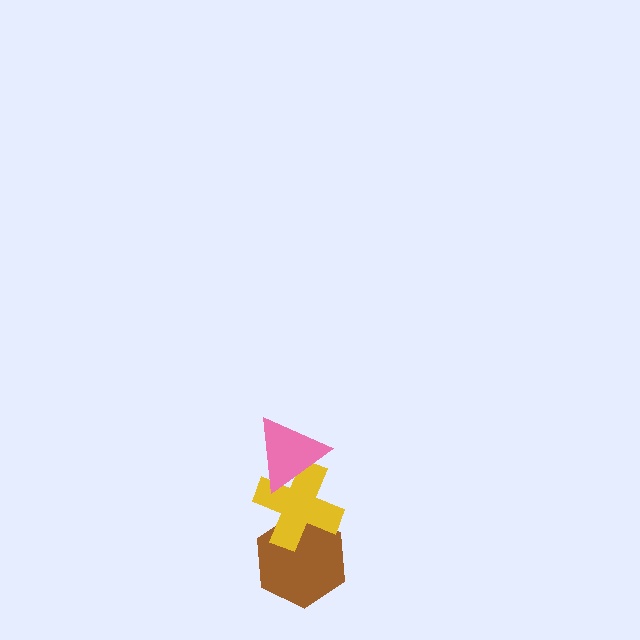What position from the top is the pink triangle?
The pink triangle is 1st from the top.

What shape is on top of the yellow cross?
The pink triangle is on top of the yellow cross.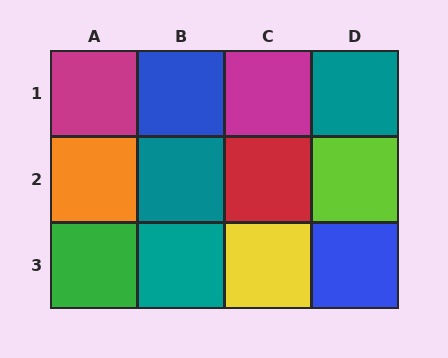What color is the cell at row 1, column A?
Magenta.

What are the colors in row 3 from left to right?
Green, teal, yellow, blue.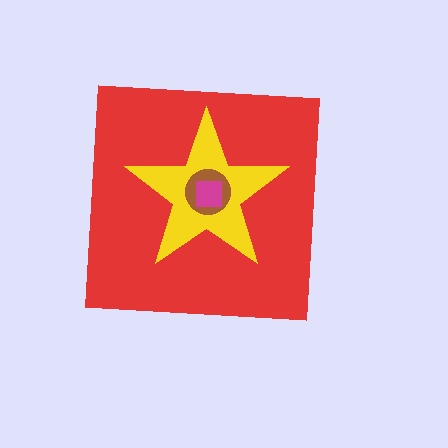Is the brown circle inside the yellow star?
Yes.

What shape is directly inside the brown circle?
The magenta square.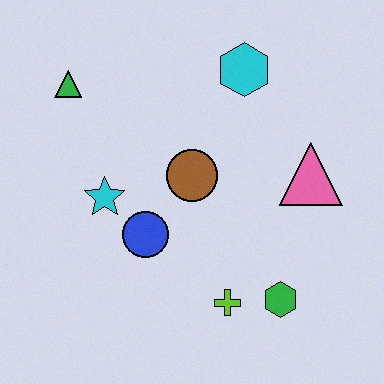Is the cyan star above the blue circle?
Yes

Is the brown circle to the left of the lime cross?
Yes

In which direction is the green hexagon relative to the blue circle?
The green hexagon is to the right of the blue circle.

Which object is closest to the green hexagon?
The lime cross is closest to the green hexagon.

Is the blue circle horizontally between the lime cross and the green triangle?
Yes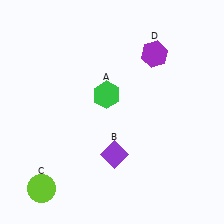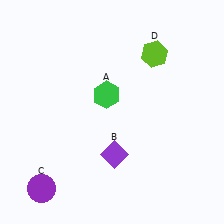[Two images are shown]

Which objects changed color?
C changed from lime to purple. D changed from purple to lime.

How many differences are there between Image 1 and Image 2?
There are 2 differences between the two images.